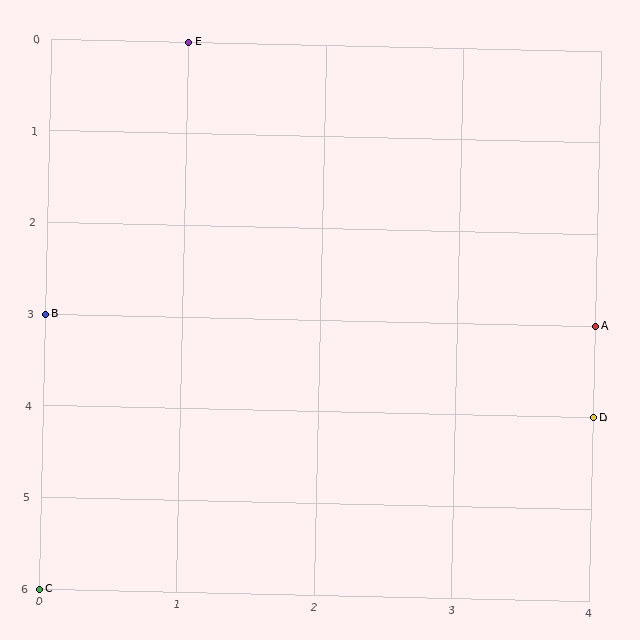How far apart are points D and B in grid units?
Points D and B are 4 columns and 1 row apart (about 4.1 grid units diagonally).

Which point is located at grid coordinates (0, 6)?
Point C is at (0, 6).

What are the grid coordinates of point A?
Point A is at grid coordinates (4, 3).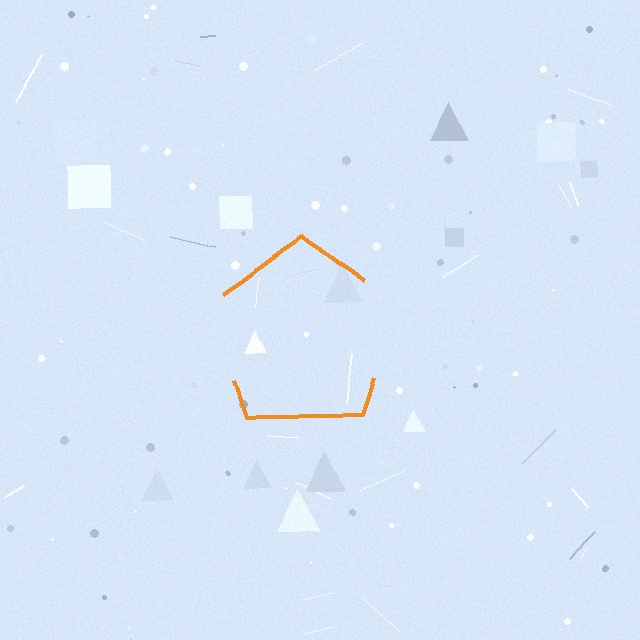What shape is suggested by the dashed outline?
The dashed outline suggests a pentagon.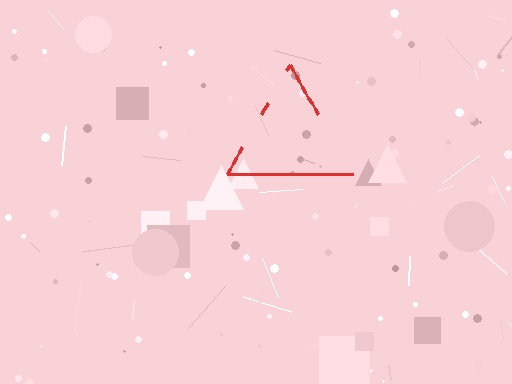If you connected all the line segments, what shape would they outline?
They would outline a triangle.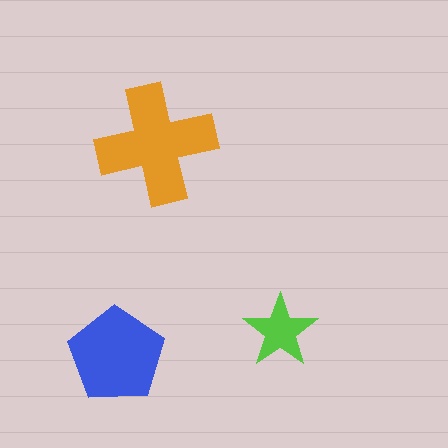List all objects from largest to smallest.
The orange cross, the blue pentagon, the lime star.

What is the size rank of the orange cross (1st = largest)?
1st.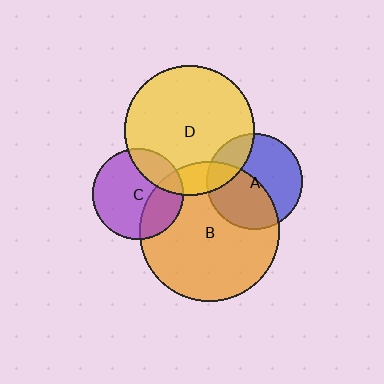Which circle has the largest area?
Circle B (orange).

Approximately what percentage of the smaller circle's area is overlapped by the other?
Approximately 15%.